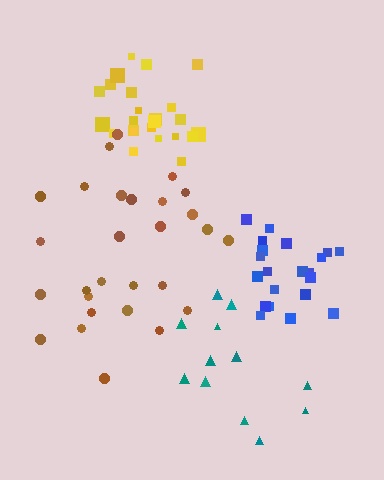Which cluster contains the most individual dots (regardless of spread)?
Brown (28).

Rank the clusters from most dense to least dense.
yellow, blue, teal, brown.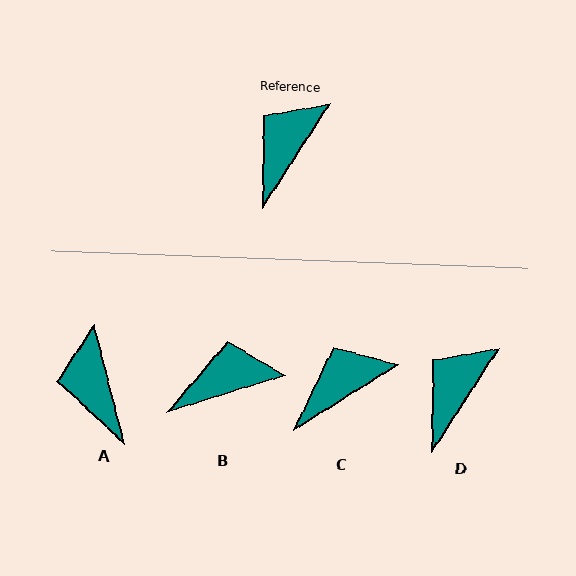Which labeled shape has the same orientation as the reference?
D.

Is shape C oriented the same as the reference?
No, it is off by about 25 degrees.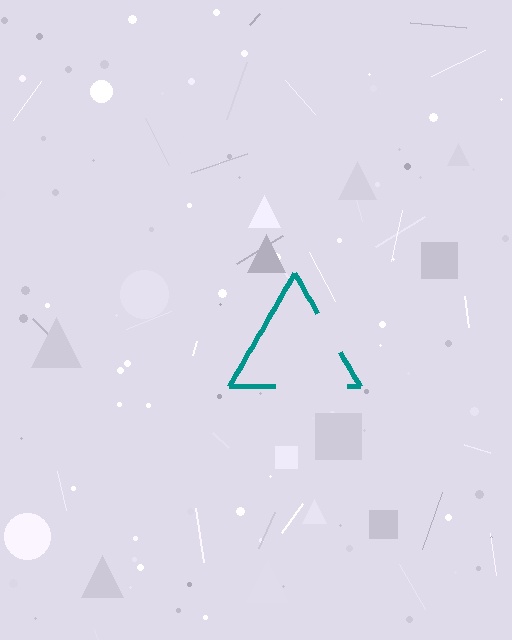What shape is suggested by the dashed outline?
The dashed outline suggests a triangle.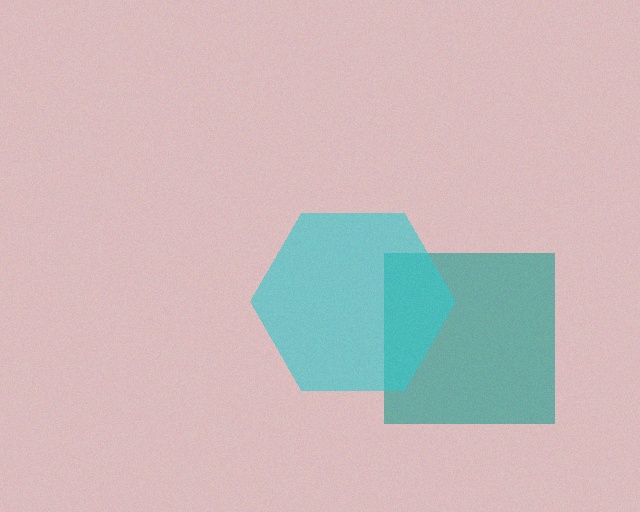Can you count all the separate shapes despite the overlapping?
Yes, there are 2 separate shapes.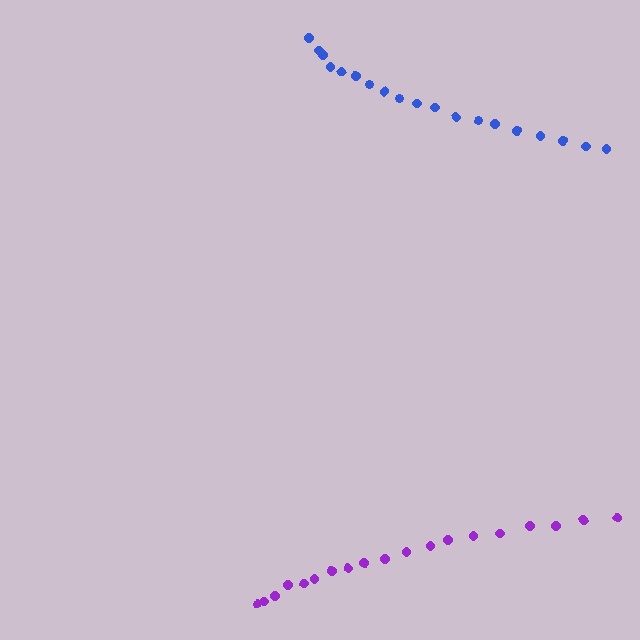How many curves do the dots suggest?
There are 2 distinct paths.